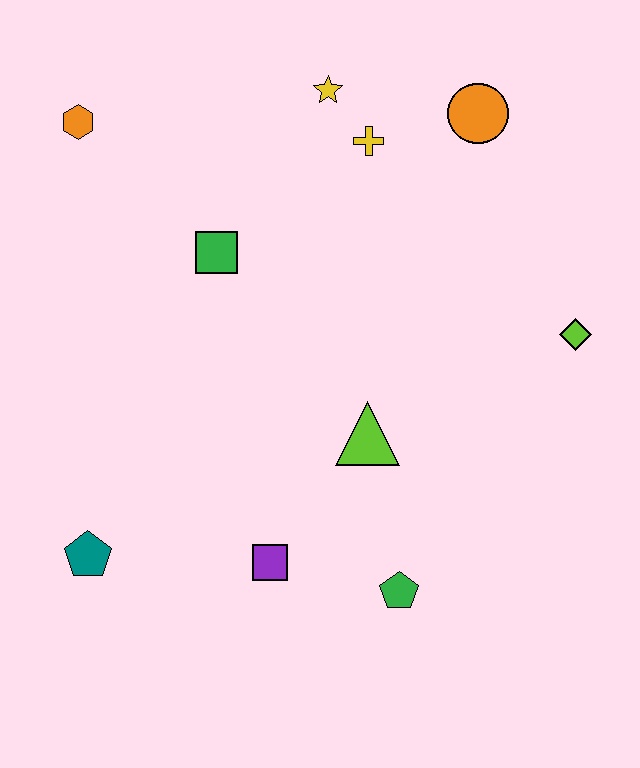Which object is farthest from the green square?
The green pentagon is farthest from the green square.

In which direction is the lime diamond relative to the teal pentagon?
The lime diamond is to the right of the teal pentagon.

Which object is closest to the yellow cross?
The yellow star is closest to the yellow cross.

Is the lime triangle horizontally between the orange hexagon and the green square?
No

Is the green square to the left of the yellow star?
Yes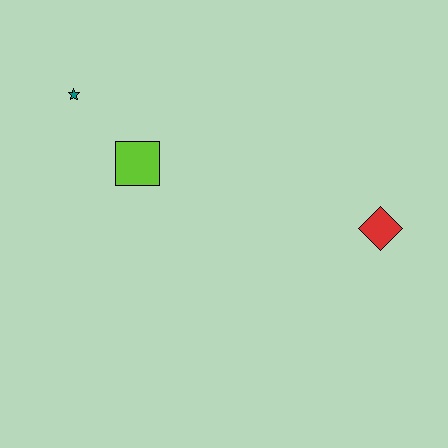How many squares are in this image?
There is 1 square.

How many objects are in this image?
There are 3 objects.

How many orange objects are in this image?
There are no orange objects.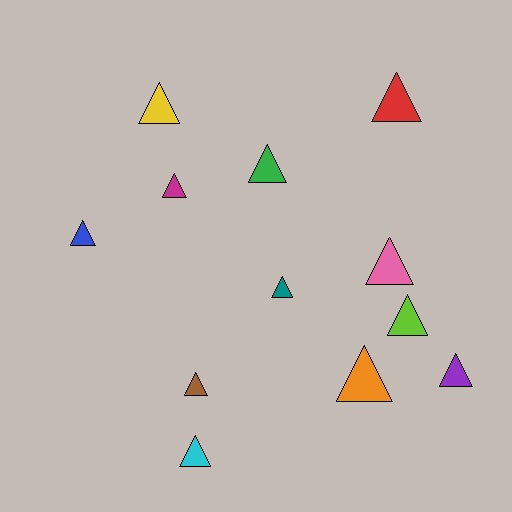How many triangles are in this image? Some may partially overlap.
There are 12 triangles.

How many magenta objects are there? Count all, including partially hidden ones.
There is 1 magenta object.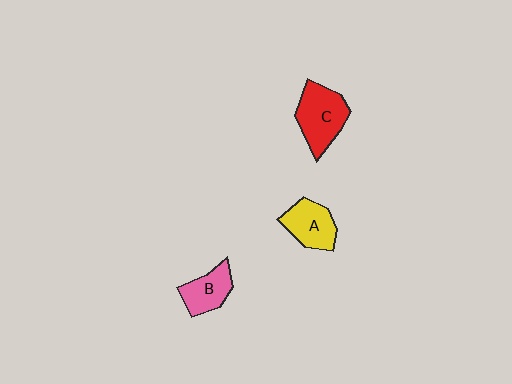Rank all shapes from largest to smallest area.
From largest to smallest: C (red), A (yellow), B (pink).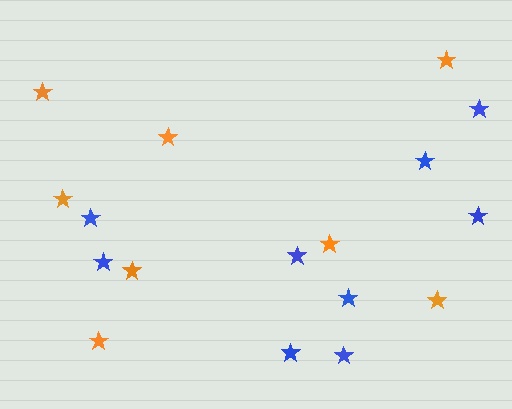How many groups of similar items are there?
There are 2 groups: one group of orange stars (8) and one group of blue stars (9).